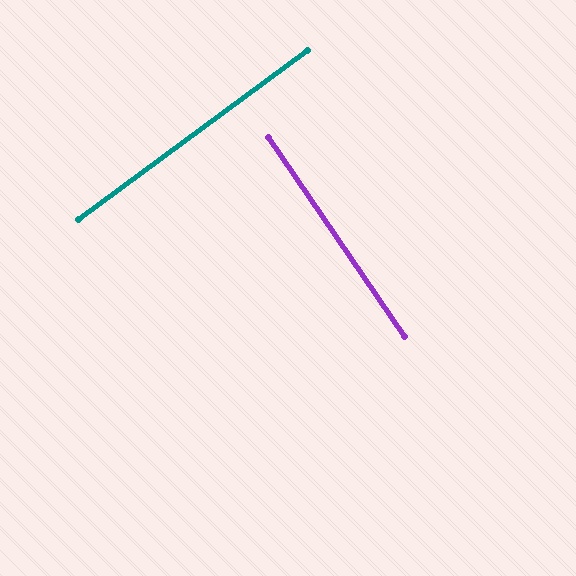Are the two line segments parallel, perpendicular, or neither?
Perpendicular — they meet at approximately 88°.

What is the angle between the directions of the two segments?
Approximately 88 degrees.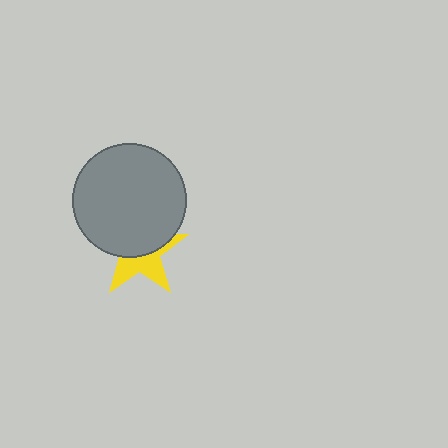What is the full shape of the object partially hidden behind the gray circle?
The partially hidden object is a yellow star.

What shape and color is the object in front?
The object in front is a gray circle.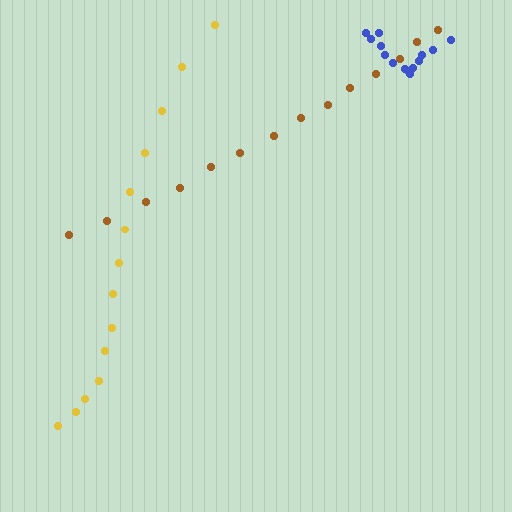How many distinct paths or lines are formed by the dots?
There are 3 distinct paths.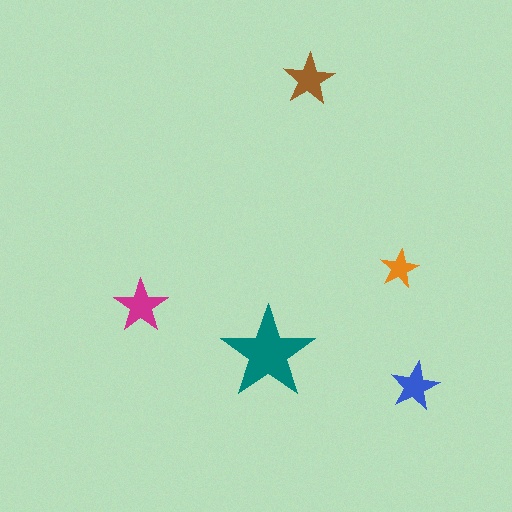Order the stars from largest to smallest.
the teal one, the magenta one, the brown one, the blue one, the orange one.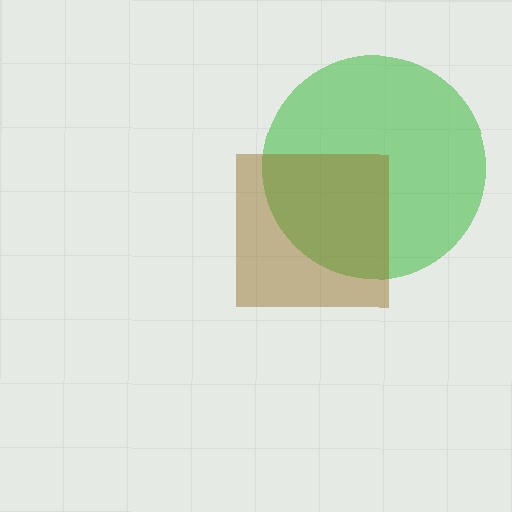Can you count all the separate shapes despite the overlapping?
Yes, there are 2 separate shapes.